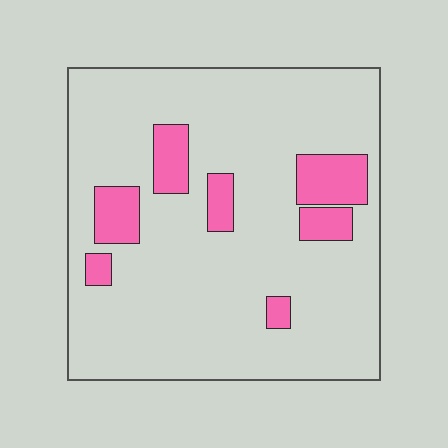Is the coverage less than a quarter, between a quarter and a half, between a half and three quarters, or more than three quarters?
Less than a quarter.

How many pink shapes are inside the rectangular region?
7.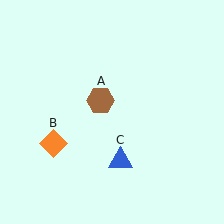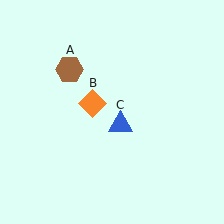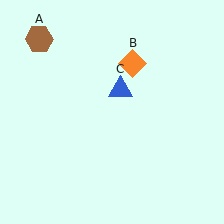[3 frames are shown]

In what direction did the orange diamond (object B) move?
The orange diamond (object B) moved up and to the right.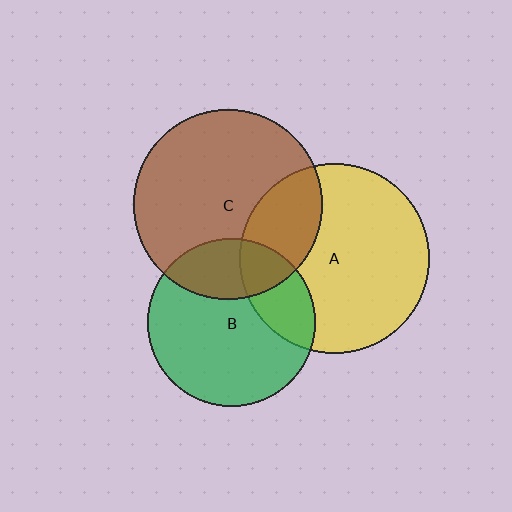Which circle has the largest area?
Circle A (yellow).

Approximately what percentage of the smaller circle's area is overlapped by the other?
Approximately 25%.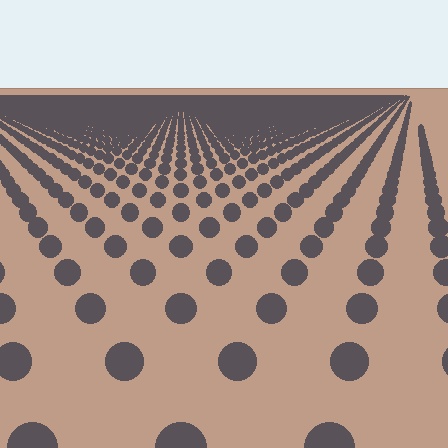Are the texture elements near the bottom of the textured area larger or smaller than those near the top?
Larger. Near the bottom, elements are closer to the viewer and appear at a bigger on-screen size.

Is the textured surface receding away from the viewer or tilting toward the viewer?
The surface is receding away from the viewer. Texture elements get smaller and denser toward the top.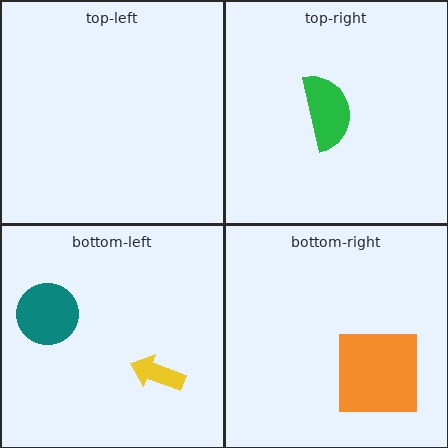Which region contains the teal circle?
The bottom-left region.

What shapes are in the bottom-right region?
The orange square.